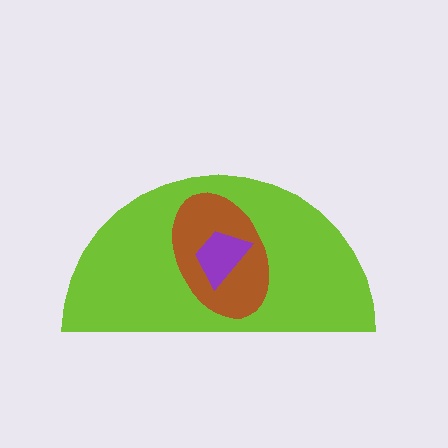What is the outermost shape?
The lime semicircle.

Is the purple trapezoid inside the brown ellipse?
Yes.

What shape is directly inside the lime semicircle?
The brown ellipse.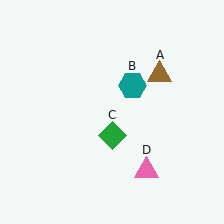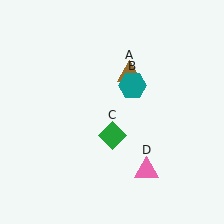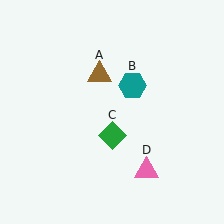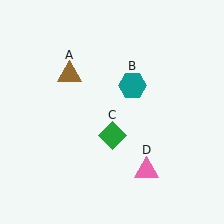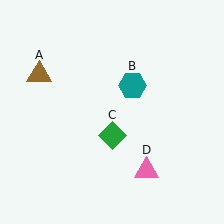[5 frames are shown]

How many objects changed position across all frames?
1 object changed position: brown triangle (object A).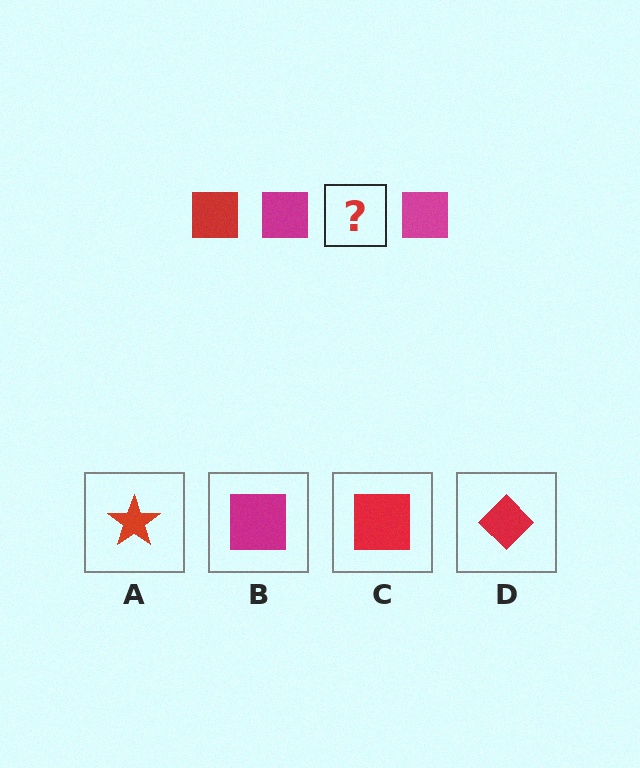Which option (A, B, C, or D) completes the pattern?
C.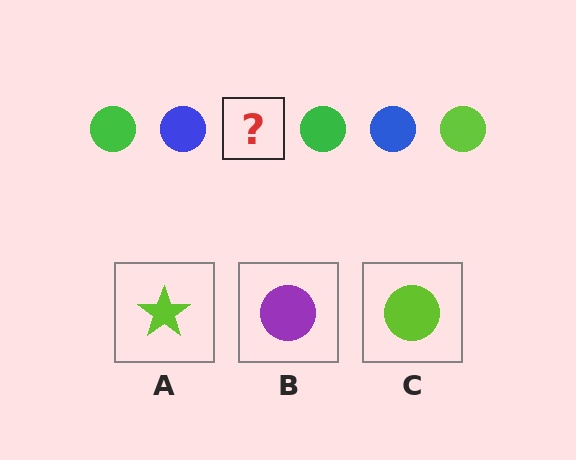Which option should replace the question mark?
Option C.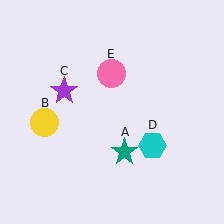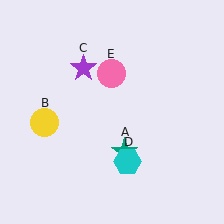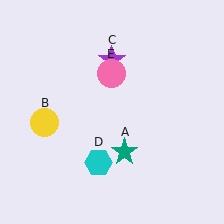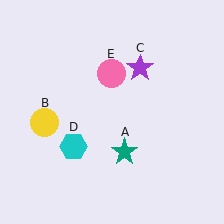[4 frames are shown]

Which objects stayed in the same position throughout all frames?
Teal star (object A) and yellow circle (object B) and pink circle (object E) remained stationary.